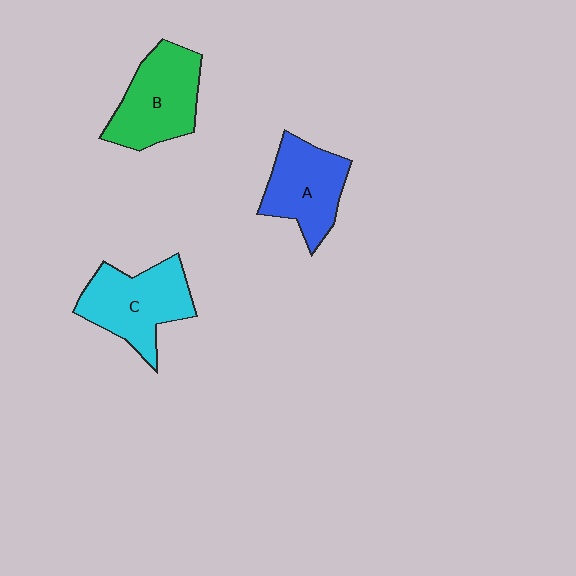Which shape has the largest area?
Shape C (cyan).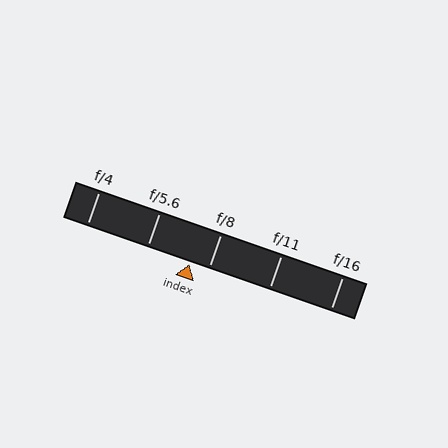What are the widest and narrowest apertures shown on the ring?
The widest aperture shown is f/4 and the narrowest is f/16.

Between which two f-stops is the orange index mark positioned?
The index mark is between f/5.6 and f/8.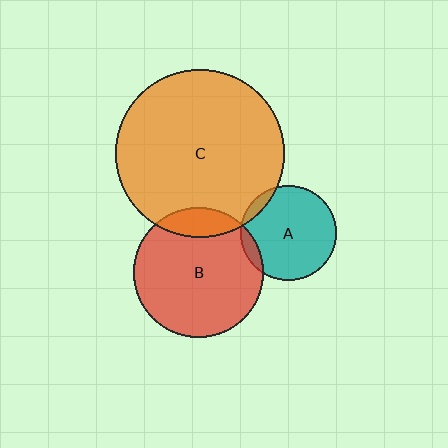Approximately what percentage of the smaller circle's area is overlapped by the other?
Approximately 5%.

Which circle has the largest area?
Circle C (orange).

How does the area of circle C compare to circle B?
Approximately 1.7 times.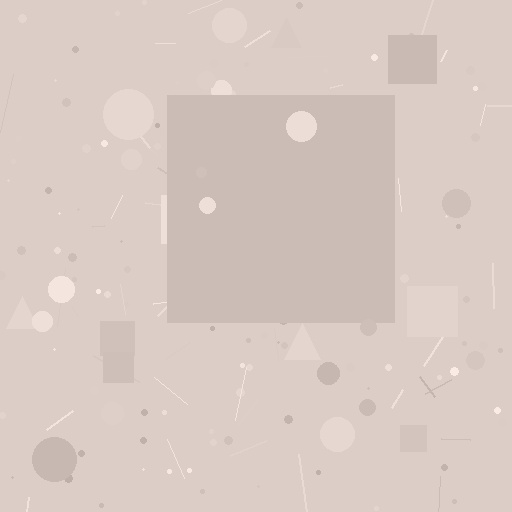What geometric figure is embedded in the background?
A square is embedded in the background.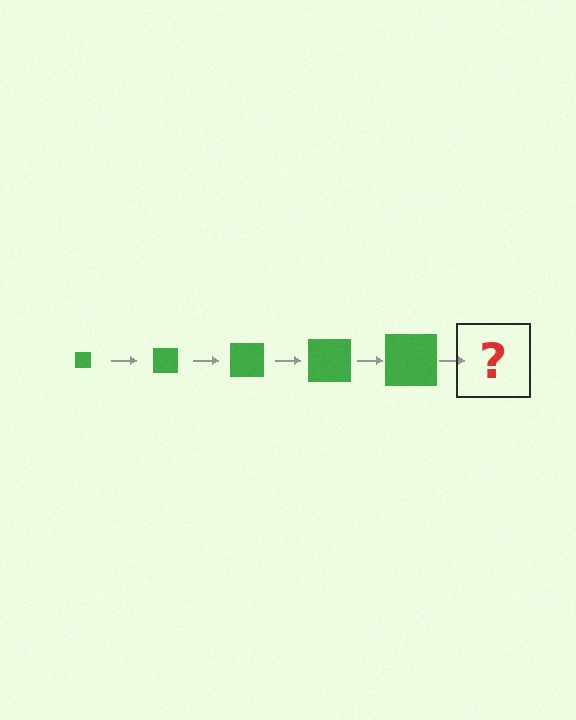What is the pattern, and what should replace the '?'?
The pattern is that the square gets progressively larger each step. The '?' should be a green square, larger than the previous one.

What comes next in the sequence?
The next element should be a green square, larger than the previous one.